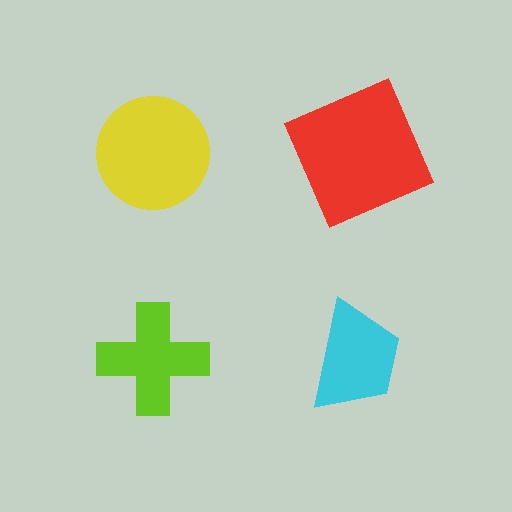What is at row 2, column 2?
A cyan trapezoid.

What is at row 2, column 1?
A lime cross.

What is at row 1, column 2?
A red square.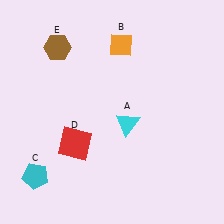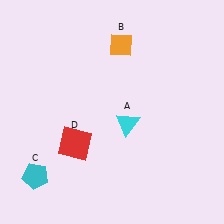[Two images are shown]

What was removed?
The brown hexagon (E) was removed in Image 2.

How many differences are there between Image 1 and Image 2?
There is 1 difference between the two images.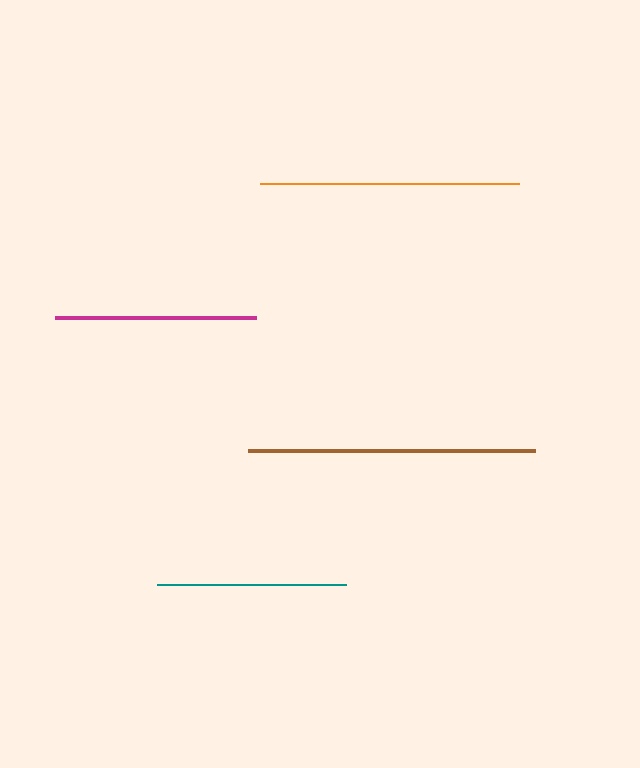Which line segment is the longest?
The brown line is the longest at approximately 287 pixels.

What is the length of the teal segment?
The teal segment is approximately 188 pixels long.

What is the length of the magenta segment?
The magenta segment is approximately 201 pixels long.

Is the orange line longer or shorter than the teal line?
The orange line is longer than the teal line.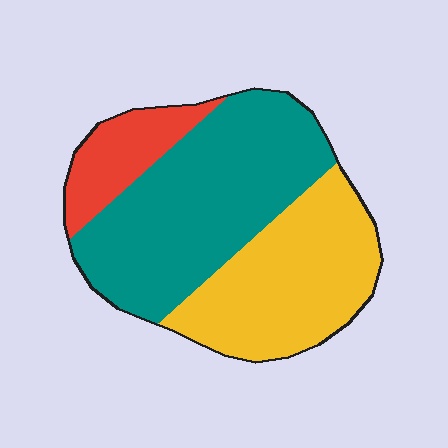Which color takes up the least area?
Red, at roughly 15%.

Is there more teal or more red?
Teal.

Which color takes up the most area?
Teal, at roughly 50%.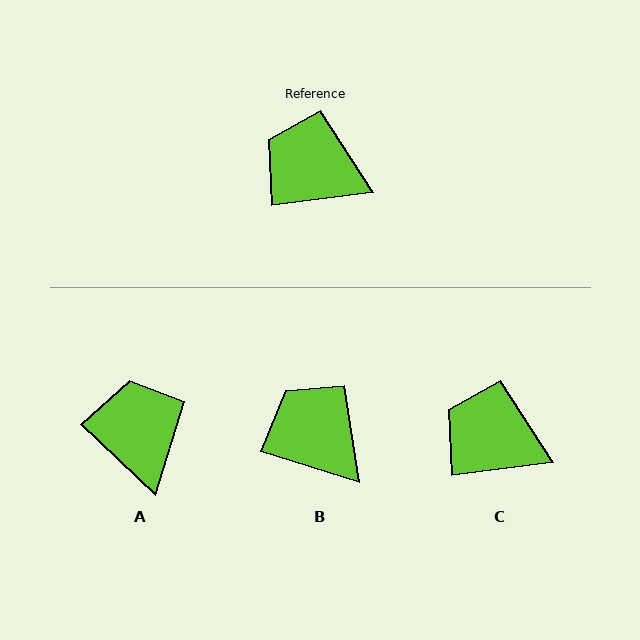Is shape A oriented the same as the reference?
No, it is off by about 50 degrees.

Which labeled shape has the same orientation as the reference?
C.